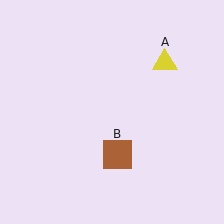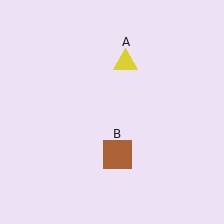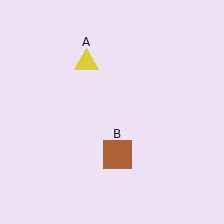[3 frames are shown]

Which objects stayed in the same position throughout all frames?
Brown square (object B) remained stationary.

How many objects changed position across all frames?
1 object changed position: yellow triangle (object A).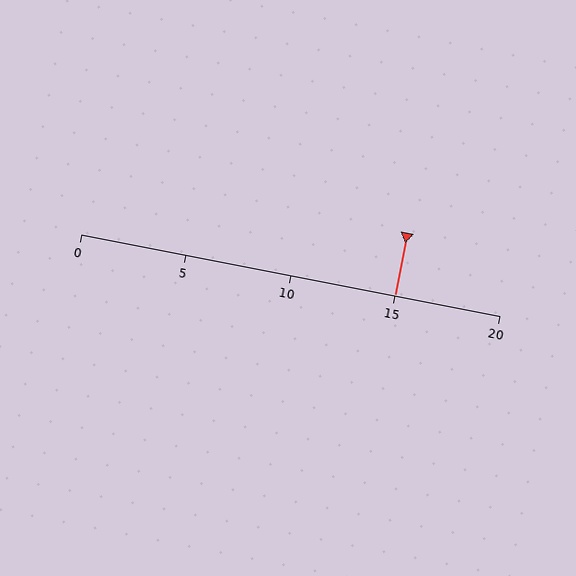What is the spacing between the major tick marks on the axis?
The major ticks are spaced 5 apart.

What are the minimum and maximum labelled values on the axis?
The axis runs from 0 to 20.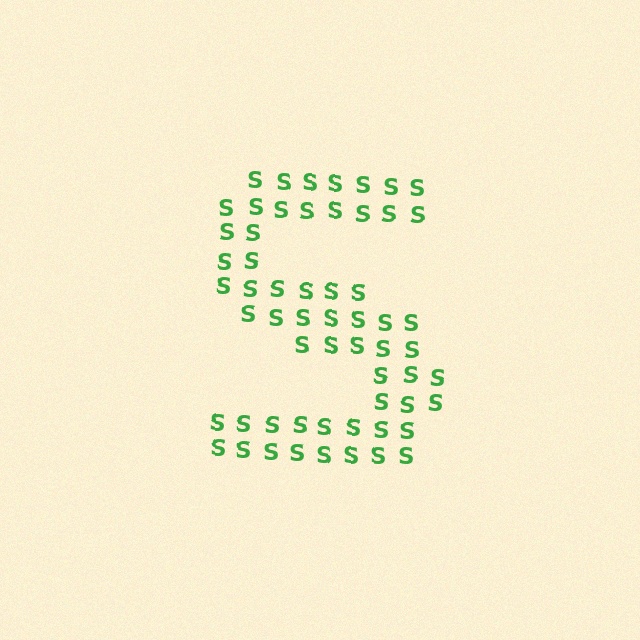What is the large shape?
The large shape is the letter S.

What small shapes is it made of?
It is made of small letter S's.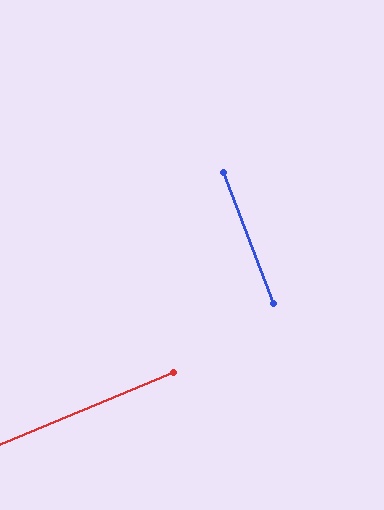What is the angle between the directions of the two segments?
Approximately 89 degrees.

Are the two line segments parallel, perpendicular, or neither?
Perpendicular — they meet at approximately 89°.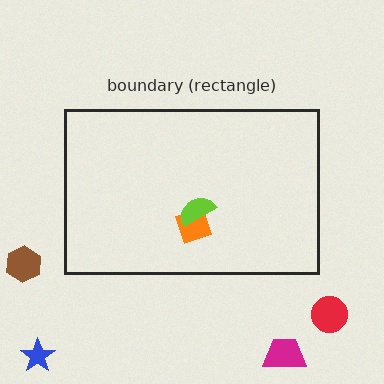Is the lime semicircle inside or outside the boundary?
Inside.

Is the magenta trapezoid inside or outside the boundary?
Outside.